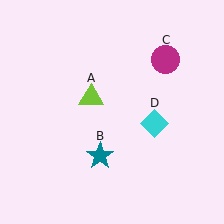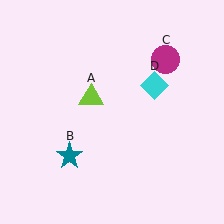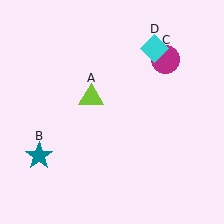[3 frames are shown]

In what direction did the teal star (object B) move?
The teal star (object B) moved left.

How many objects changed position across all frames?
2 objects changed position: teal star (object B), cyan diamond (object D).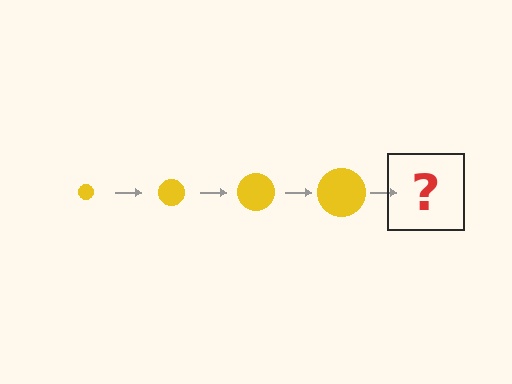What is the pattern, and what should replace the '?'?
The pattern is that the circle gets progressively larger each step. The '?' should be a yellow circle, larger than the previous one.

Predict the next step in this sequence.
The next step is a yellow circle, larger than the previous one.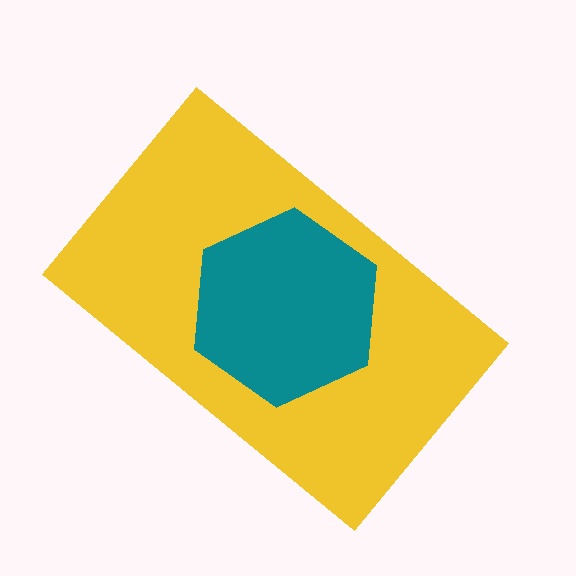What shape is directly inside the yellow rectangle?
The teal hexagon.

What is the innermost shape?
The teal hexagon.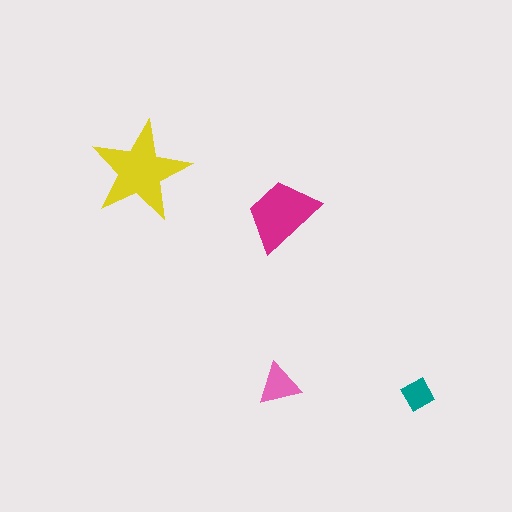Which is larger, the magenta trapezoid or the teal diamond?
The magenta trapezoid.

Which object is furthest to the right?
The teal diamond is rightmost.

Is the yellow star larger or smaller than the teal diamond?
Larger.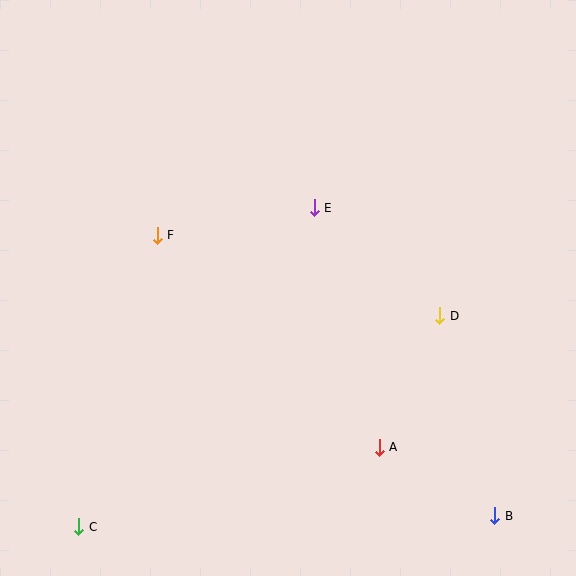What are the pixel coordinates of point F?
Point F is at (157, 235).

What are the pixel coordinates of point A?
Point A is at (379, 447).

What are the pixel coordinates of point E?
Point E is at (314, 208).